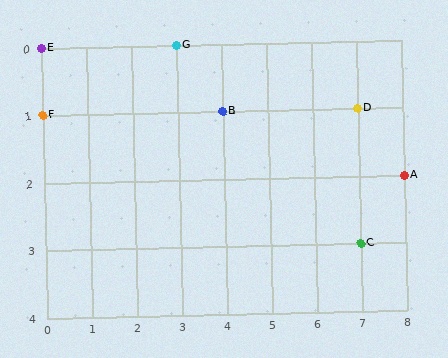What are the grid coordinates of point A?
Point A is at grid coordinates (8, 2).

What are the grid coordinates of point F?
Point F is at grid coordinates (0, 1).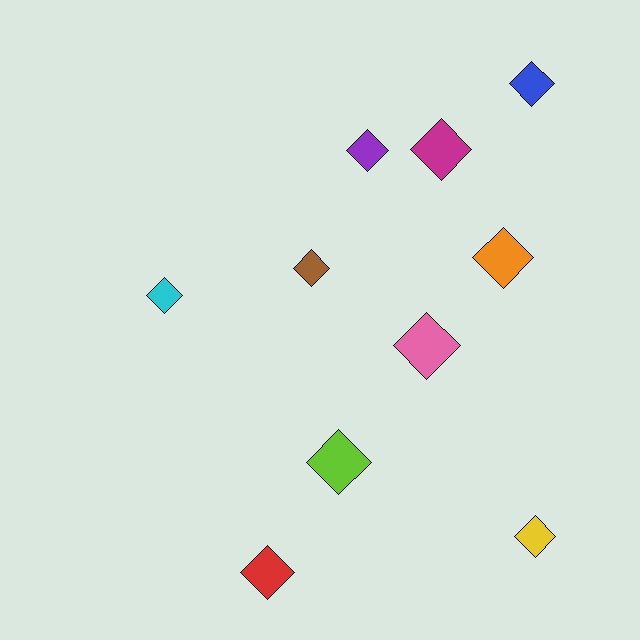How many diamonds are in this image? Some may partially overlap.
There are 10 diamonds.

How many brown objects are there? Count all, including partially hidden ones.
There is 1 brown object.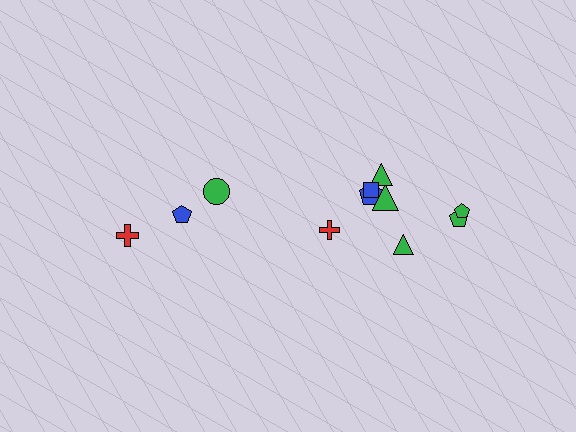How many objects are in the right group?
There are 8 objects.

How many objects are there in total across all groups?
There are 11 objects.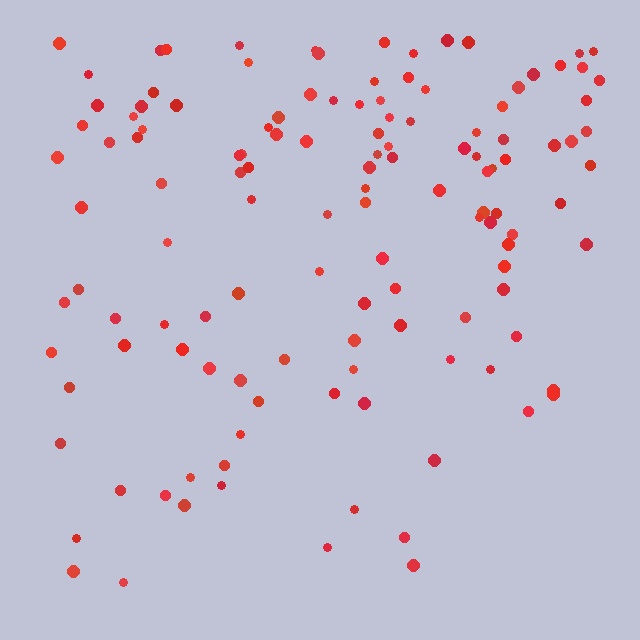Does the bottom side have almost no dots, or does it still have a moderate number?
Still a moderate number, just noticeably fewer than the top.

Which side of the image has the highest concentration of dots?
The top.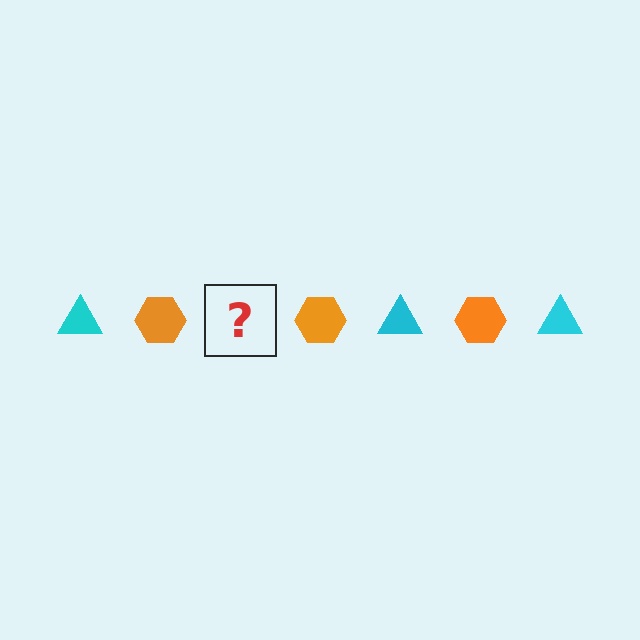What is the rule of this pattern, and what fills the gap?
The rule is that the pattern alternates between cyan triangle and orange hexagon. The gap should be filled with a cyan triangle.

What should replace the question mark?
The question mark should be replaced with a cyan triangle.